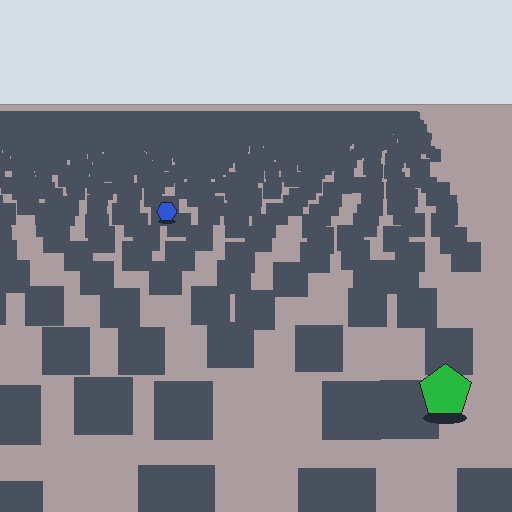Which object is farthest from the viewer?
The blue hexagon is farthest from the viewer. It appears smaller and the ground texture around it is denser.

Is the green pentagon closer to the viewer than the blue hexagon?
Yes. The green pentagon is closer — you can tell from the texture gradient: the ground texture is coarser near it.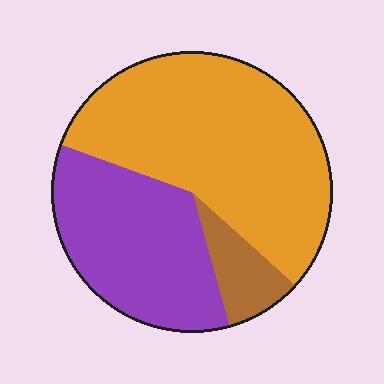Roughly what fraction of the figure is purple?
Purple covers about 35% of the figure.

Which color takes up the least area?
Brown, at roughly 10%.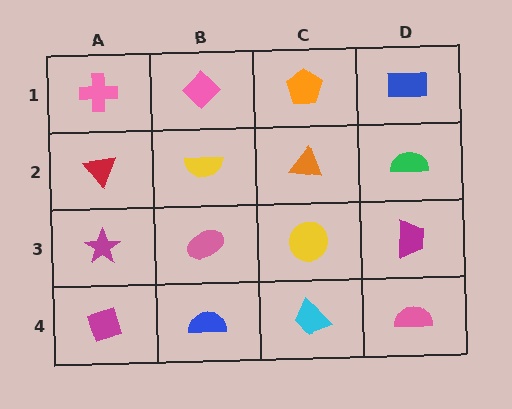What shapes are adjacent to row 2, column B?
A pink diamond (row 1, column B), a pink ellipse (row 3, column B), a red triangle (row 2, column A), an orange triangle (row 2, column C).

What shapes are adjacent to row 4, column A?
A magenta star (row 3, column A), a blue semicircle (row 4, column B).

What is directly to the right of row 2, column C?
A green semicircle.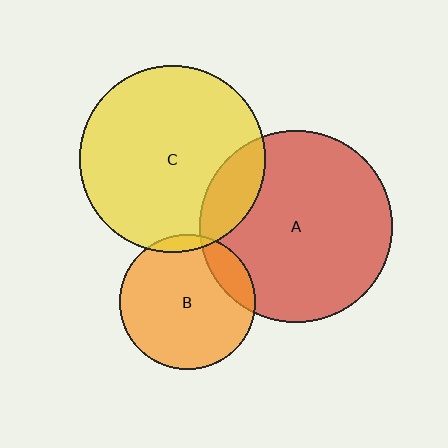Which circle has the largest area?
Circle A (red).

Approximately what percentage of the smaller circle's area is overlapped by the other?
Approximately 15%.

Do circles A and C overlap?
Yes.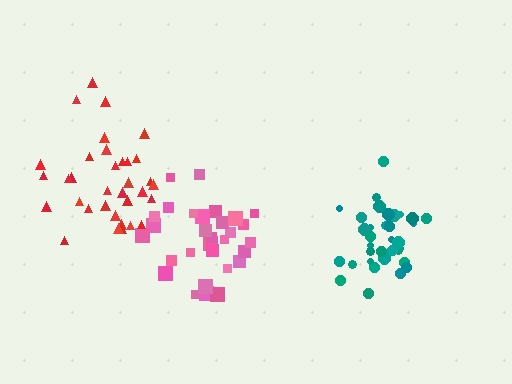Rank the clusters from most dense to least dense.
teal, pink, red.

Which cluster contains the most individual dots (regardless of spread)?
Red (35).